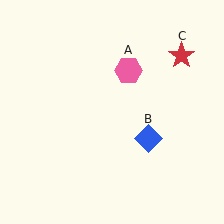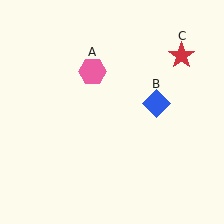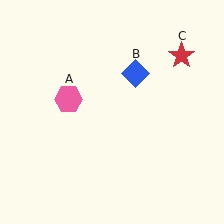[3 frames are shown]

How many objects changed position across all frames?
2 objects changed position: pink hexagon (object A), blue diamond (object B).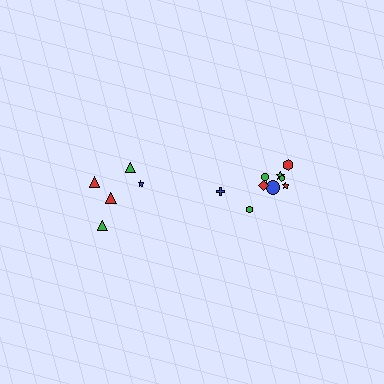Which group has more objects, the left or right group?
The right group.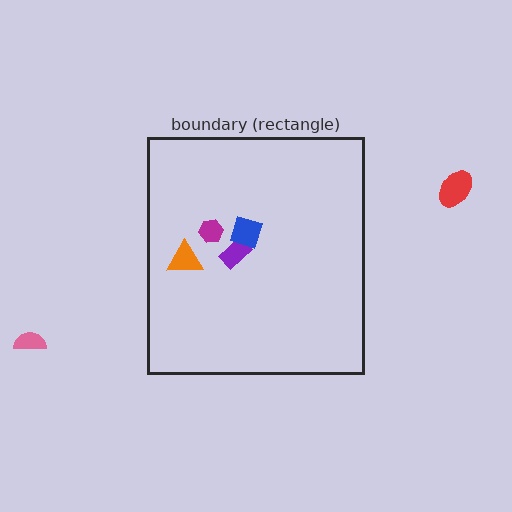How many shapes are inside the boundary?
4 inside, 2 outside.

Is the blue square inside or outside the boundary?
Inside.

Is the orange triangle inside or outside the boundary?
Inside.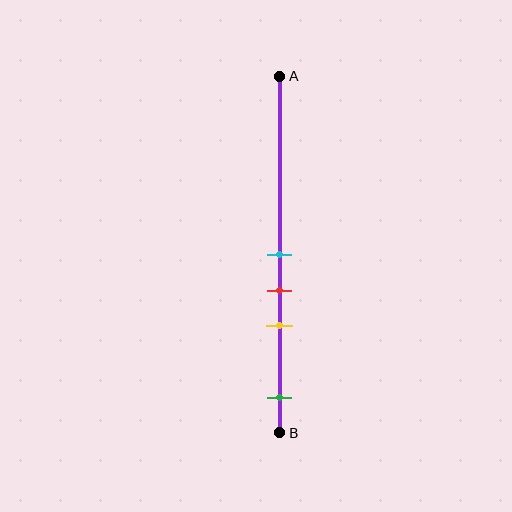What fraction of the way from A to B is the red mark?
The red mark is approximately 60% (0.6) of the way from A to B.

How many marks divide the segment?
There are 4 marks dividing the segment.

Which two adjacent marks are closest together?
The cyan and red marks are the closest adjacent pair.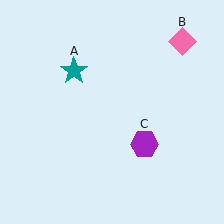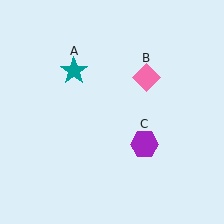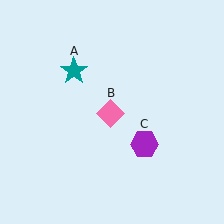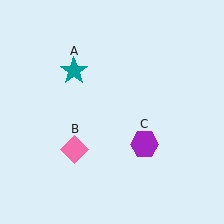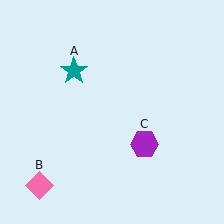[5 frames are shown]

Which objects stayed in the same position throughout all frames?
Teal star (object A) and purple hexagon (object C) remained stationary.